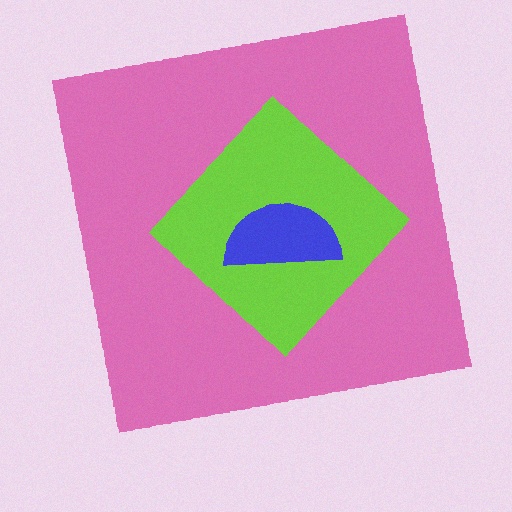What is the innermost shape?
The blue semicircle.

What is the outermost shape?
The pink square.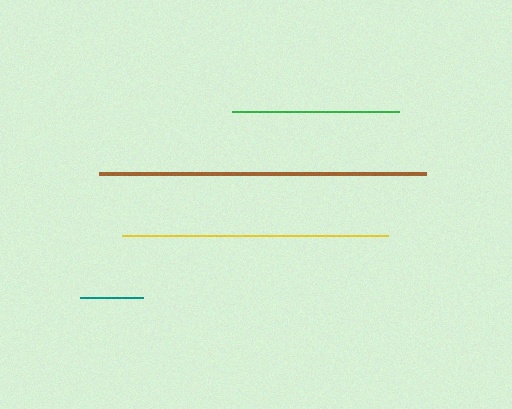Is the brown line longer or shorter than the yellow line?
The brown line is longer than the yellow line.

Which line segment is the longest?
The brown line is the longest at approximately 327 pixels.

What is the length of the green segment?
The green segment is approximately 167 pixels long.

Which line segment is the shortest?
The teal line is the shortest at approximately 63 pixels.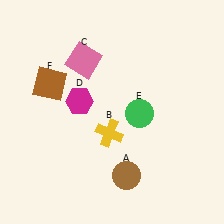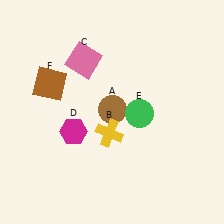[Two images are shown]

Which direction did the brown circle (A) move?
The brown circle (A) moved up.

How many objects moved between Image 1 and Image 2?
2 objects moved between the two images.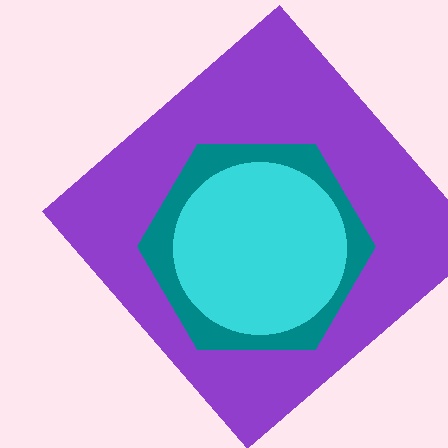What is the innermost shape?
The cyan circle.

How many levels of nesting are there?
3.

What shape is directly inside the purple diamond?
The teal hexagon.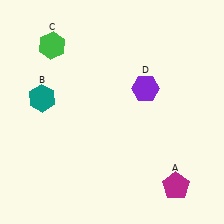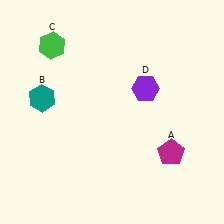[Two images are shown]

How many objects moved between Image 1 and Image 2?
1 object moved between the two images.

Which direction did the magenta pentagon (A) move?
The magenta pentagon (A) moved up.